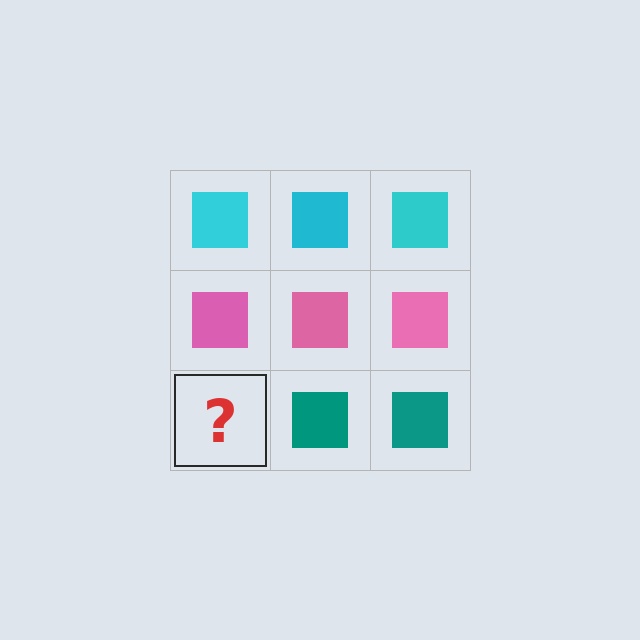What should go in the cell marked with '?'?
The missing cell should contain a teal square.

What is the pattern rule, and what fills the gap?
The rule is that each row has a consistent color. The gap should be filled with a teal square.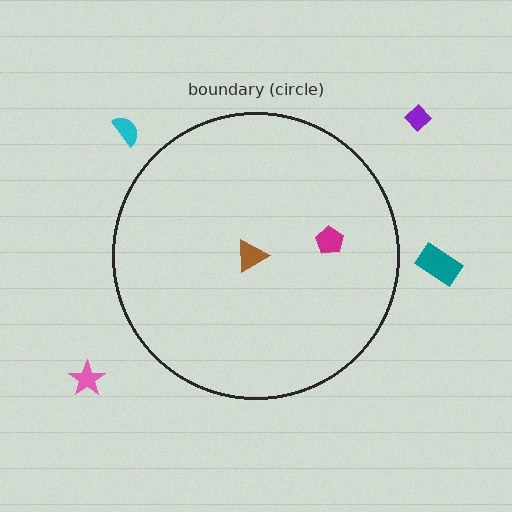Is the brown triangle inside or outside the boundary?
Inside.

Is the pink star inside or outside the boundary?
Outside.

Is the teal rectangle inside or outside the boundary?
Outside.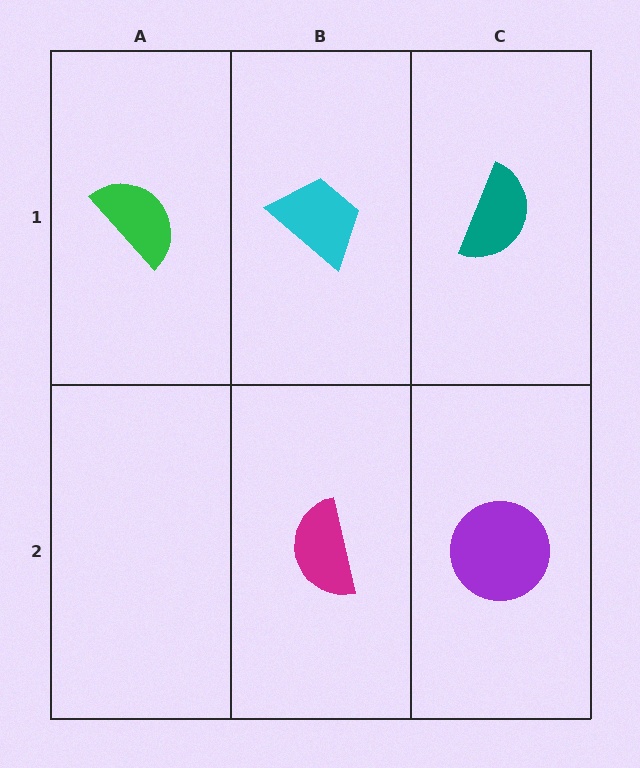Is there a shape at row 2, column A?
No, that cell is empty.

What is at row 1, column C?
A teal semicircle.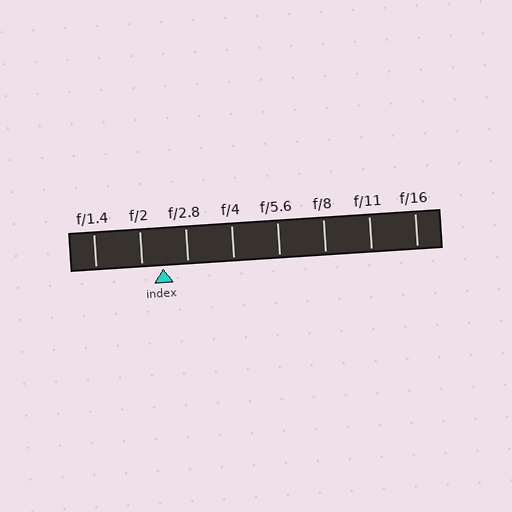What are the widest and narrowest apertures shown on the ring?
The widest aperture shown is f/1.4 and the narrowest is f/16.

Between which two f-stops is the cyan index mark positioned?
The index mark is between f/2 and f/2.8.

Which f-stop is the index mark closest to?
The index mark is closest to f/2.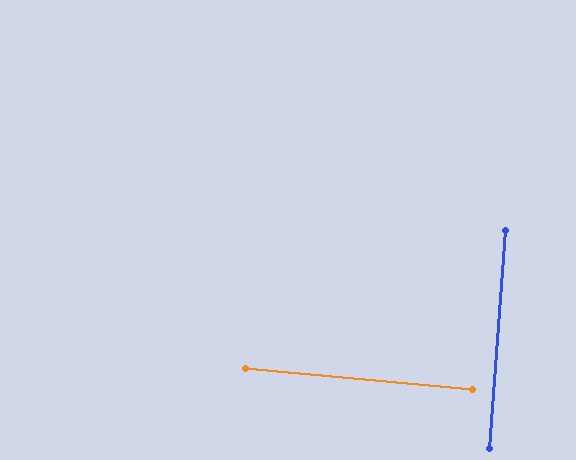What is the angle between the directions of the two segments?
Approximately 89 degrees.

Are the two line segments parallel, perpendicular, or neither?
Perpendicular — they meet at approximately 89°.